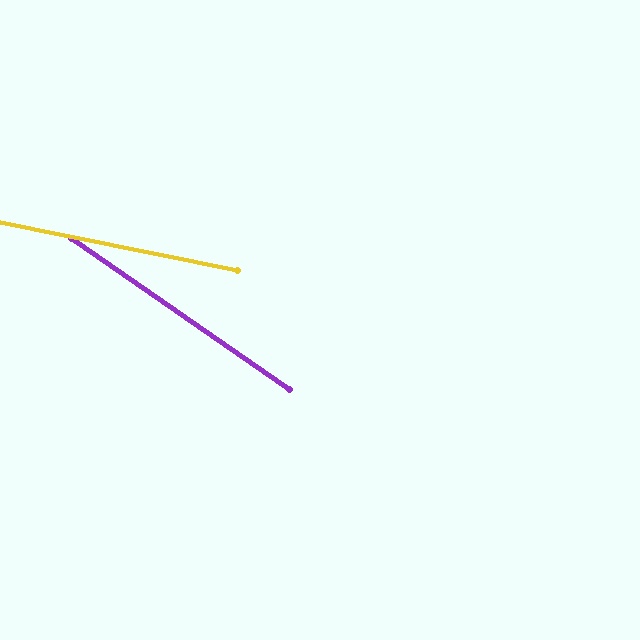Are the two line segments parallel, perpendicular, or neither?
Neither parallel nor perpendicular — they differ by about 23°.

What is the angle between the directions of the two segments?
Approximately 23 degrees.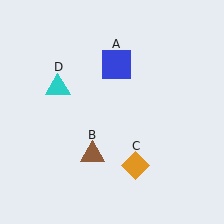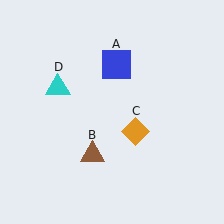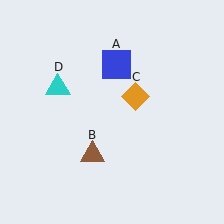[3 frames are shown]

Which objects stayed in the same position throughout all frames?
Blue square (object A) and brown triangle (object B) and cyan triangle (object D) remained stationary.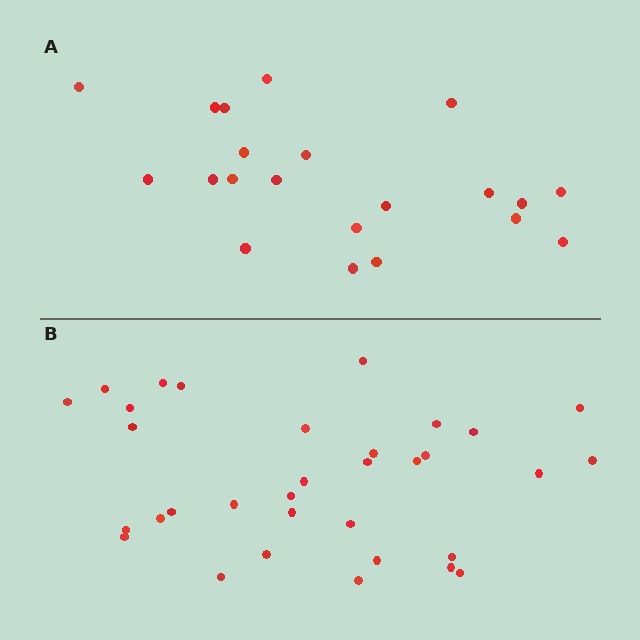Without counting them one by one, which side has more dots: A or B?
Region B (the bottom region) has more dots.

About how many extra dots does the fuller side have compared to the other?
Region B has roughly 12 or so more dots than region A.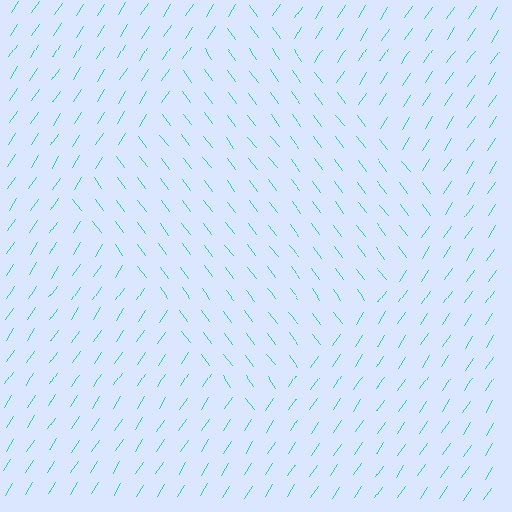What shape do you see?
I see a diamond.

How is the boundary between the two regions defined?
The boundary is defined purely by a change in line orientation (approximately 70 degrees difference). All lines are the same color and thickness.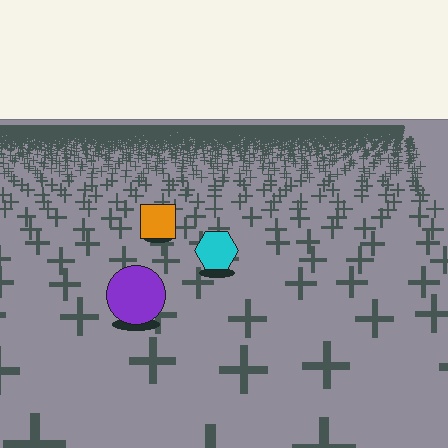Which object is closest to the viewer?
The purple circle is closest. The texture marks near it are larger and more spread out.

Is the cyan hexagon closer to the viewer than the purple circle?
No. The purple circle is closer — you can tell from the texture gradient: the ground texture is coarser near it.